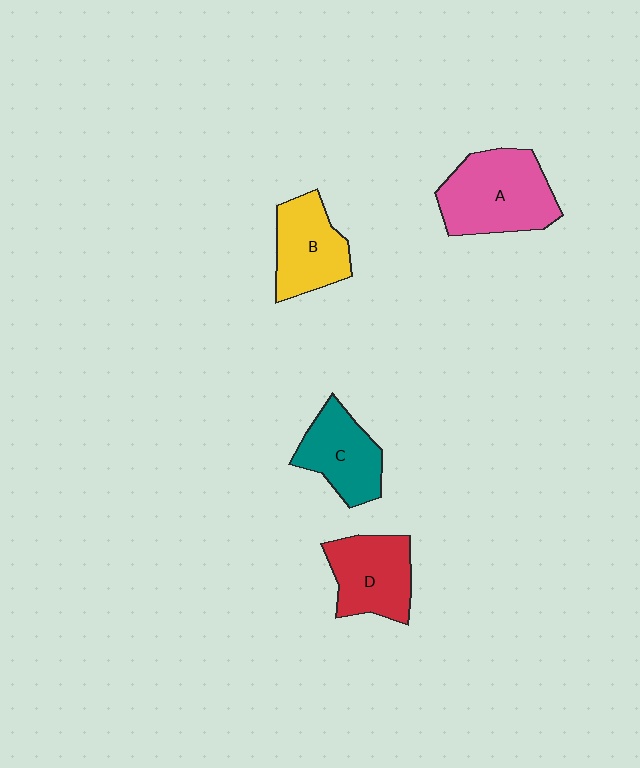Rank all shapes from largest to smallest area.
From largest to smallest: A (pink), D (red), B (yellow), C (teal).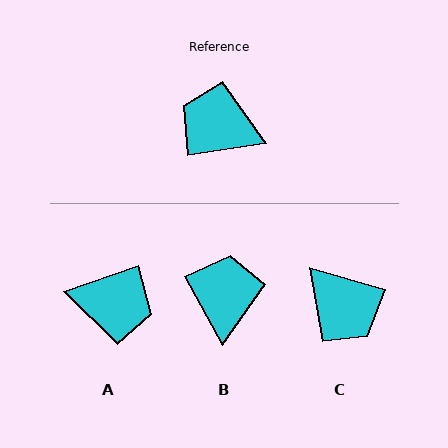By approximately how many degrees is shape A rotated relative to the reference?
Approximately 170 degrees clockwise.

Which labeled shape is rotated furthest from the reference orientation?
A, about 170 degrees away.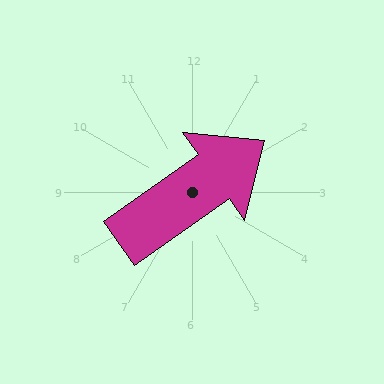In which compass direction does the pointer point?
Northeast.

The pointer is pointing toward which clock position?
Roughly 2 o'clock.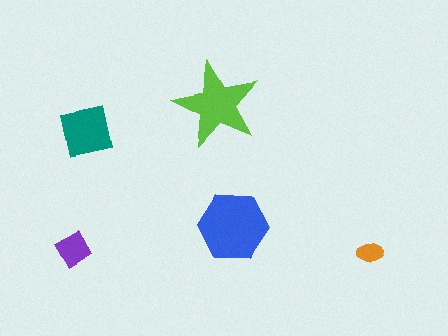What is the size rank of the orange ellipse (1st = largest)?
5th.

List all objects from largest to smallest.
The blue hexagon, the lime star, the teal square, the purple diamond, the orange ellipse.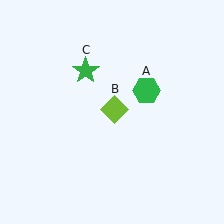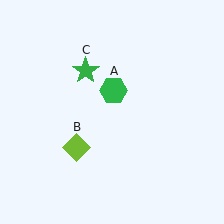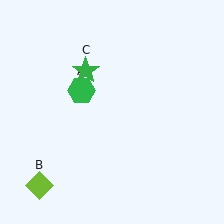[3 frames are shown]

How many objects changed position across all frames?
2 objects changed position: green hexagon (object A), lime diamond (object B).